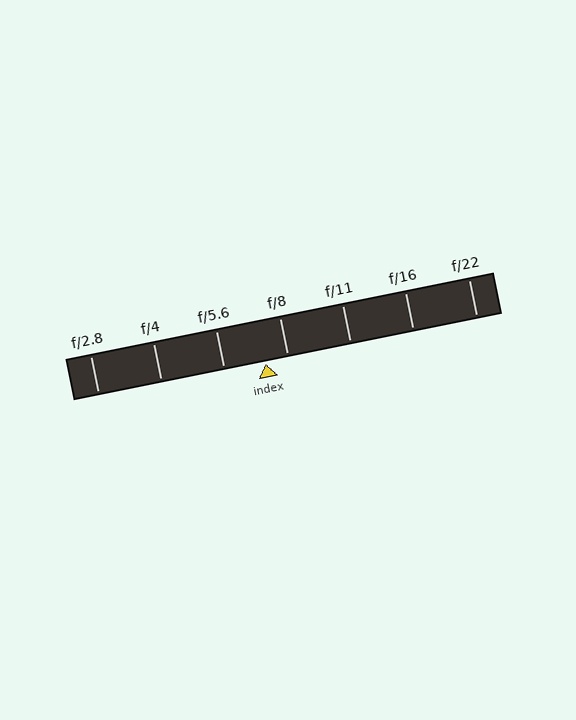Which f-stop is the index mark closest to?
The index mark is closest to f/8.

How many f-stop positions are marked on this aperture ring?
There are 7 f-stop positions marked.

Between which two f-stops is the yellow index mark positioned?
The index mark is between f/5.6 and f/8.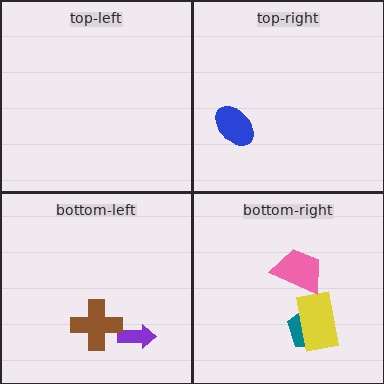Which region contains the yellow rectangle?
The bottom-right region.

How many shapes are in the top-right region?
1.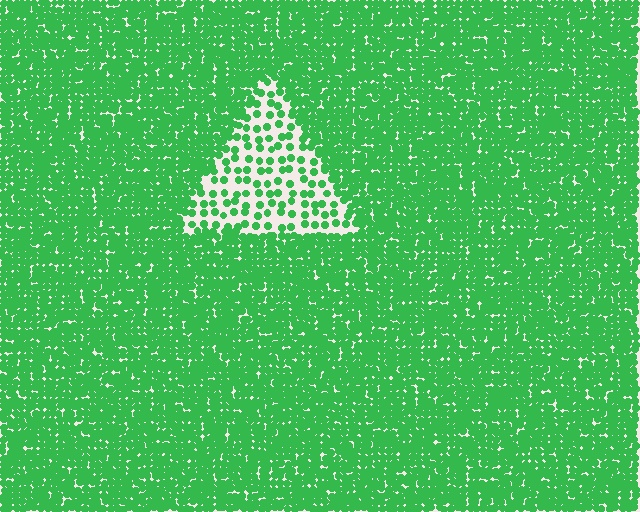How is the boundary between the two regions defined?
The boundary is defined by a change in element density (approximately 3.0x ratio). All elements are the same color, size, and shape.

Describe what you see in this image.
The image contains small green elements arranged at two different densities. A triangle-shaped region is visible where the elements are less densely packed than the surrounding area.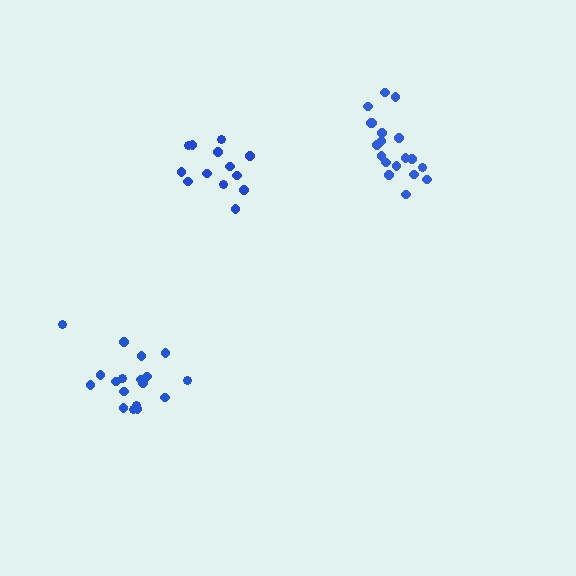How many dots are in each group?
Group 1: 19 dots, Group 2: 14 dots, Group 3: 18 dots (51 total).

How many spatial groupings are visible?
There are 3 spatial groupings.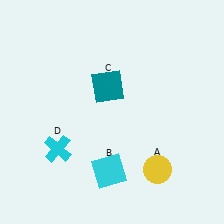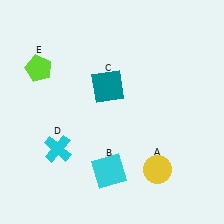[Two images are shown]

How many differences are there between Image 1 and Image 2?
There is 1 difference between the two images.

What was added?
A lime pentagon (E) was added in Image 2.